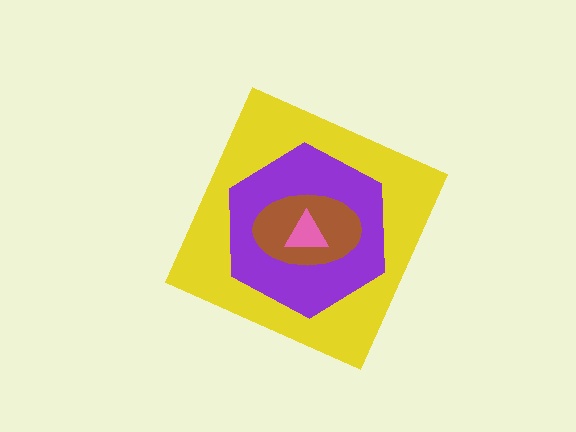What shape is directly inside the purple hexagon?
The brown ellipse.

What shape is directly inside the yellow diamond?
The purple hexagon.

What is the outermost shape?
The yellow diamond.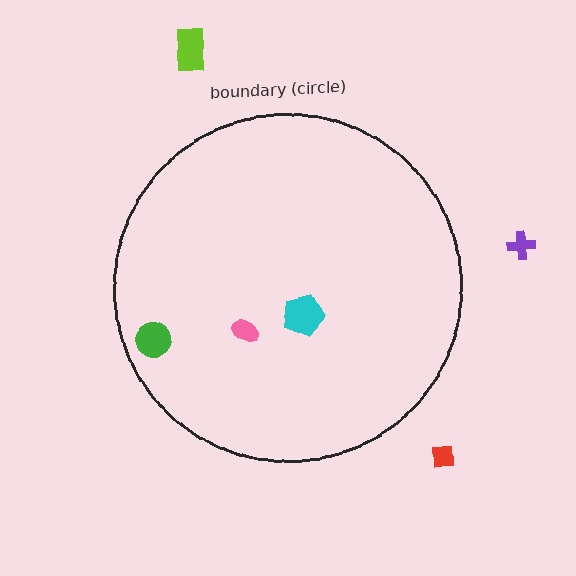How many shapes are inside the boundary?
3 inside, 3 outside.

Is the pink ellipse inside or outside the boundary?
Inside.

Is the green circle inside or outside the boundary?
Inside.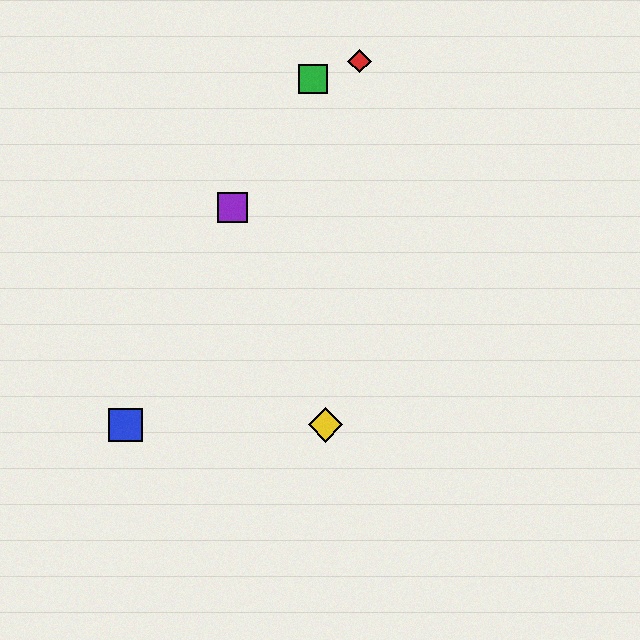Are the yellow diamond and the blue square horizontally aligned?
Yes, both are at y≈425.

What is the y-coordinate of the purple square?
The purple square is at y≈207.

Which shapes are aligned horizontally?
The blue square, the yellow diamond are aligned horizontally.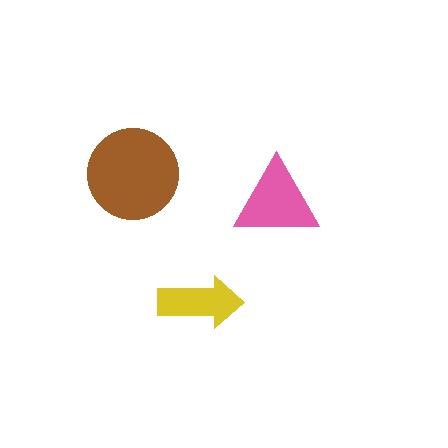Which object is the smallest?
The yellow arrow.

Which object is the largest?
The brown circle.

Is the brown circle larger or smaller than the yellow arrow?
Larger.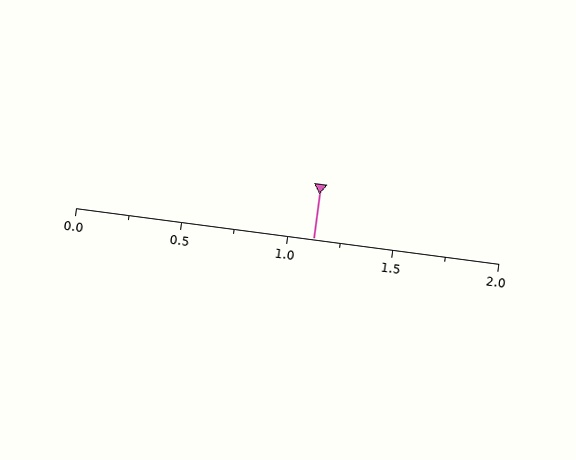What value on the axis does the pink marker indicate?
The marker indicates approximately 1.12.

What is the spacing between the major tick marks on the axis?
The major ticks are spaced 0.5 apart.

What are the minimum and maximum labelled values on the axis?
The axis runs from 0.0 to 2.0.